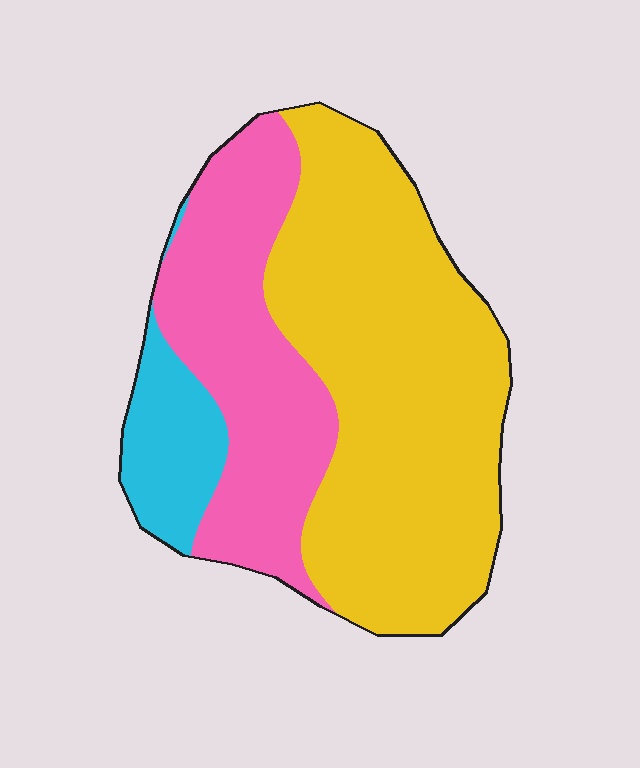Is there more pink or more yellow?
Yellow.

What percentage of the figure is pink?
Pink takes up between a quarter and a half of the figure.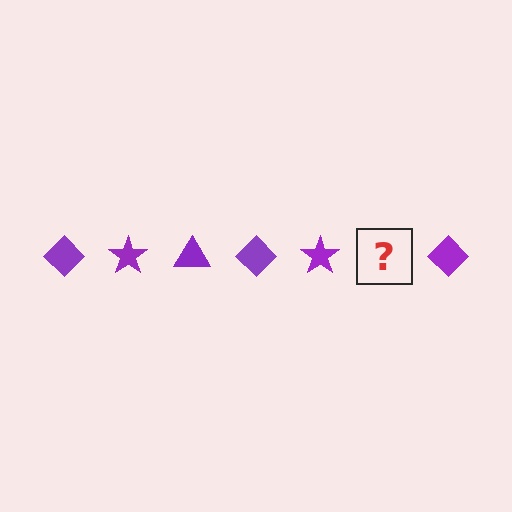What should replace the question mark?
The question mark should be replaced with a purple triangle.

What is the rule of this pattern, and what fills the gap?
The rule is that the pattern cycles through diamond, star, triangle shapes in purple. The gap should be filled with a purple triangle.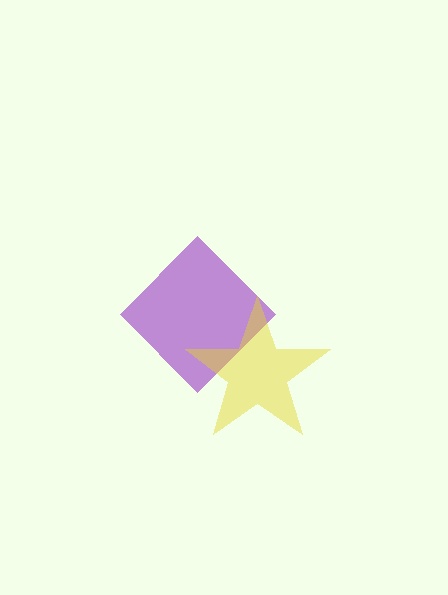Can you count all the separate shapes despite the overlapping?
Yes, there are 2 separate shapes.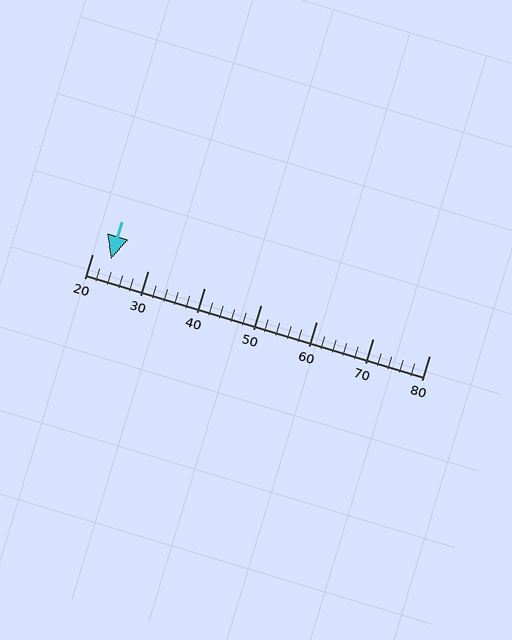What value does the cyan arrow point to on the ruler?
The cyan arrow points to approximately 23.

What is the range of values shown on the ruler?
The ruler shows values from 20 to 80.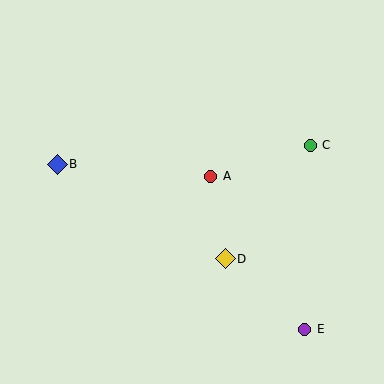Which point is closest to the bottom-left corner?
Point B is closest to the bottom-left corner.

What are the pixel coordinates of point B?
Point B is at (57, 164).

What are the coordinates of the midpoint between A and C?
The midpoint between A and C is at (261, 161).